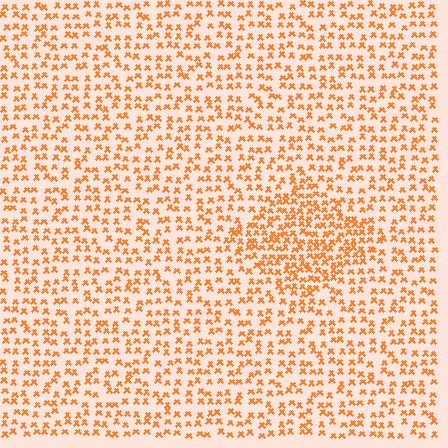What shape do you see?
I see a diamond.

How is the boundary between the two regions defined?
The boundary is defined by a change in element density (approximately 1.8x ratio). All elements are the same color, size, and shape.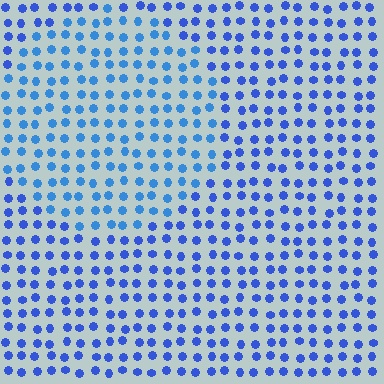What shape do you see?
I see a circle.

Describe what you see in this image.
The image is filled with small blue elements in a uniform arrangement. A circle-shaped region is visible where the elements are tinted to a slightly different hue, forming a subtle color boundary.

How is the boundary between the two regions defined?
The boundary is defined purely by a slight shift in hue (about 19 degrees). Spacing, size, and orientation are identical on both sides.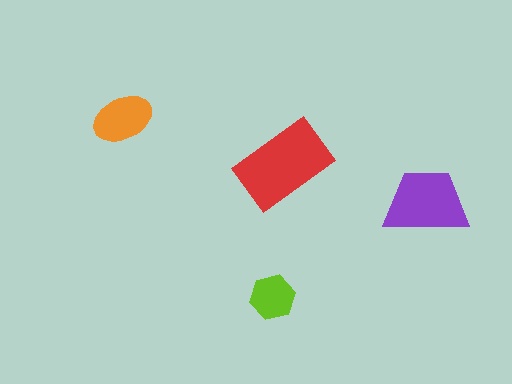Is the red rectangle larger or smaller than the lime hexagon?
Larger.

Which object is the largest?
The red rectangle.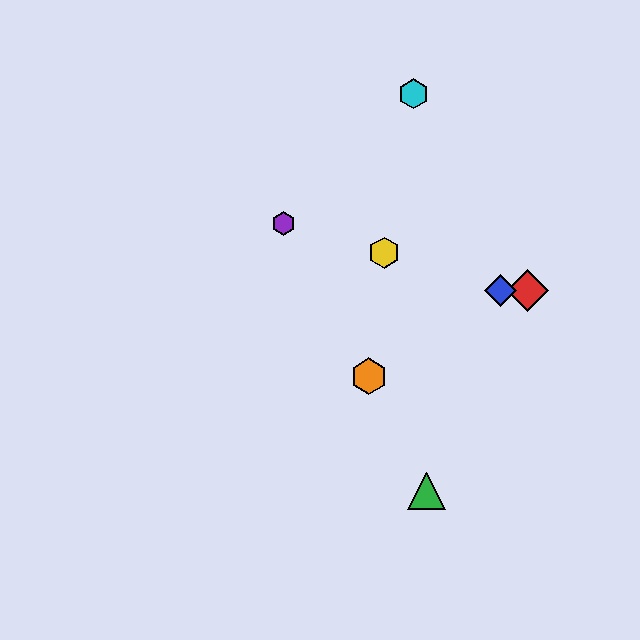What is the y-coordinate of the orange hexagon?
The orange hexagon is at y≈376.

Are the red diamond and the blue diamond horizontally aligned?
Yes, both are at y≈290.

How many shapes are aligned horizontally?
2 shapes (the red diamond, the blue diamond) are aligned horizontally.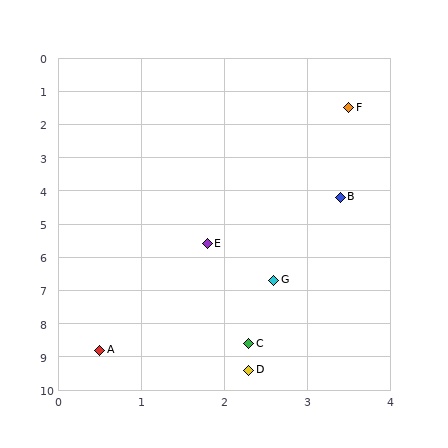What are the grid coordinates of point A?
Point A is at approximately (0.5, 8.8).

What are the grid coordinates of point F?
Point F is at approximately (3.5, 1.5).